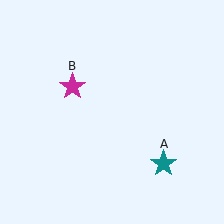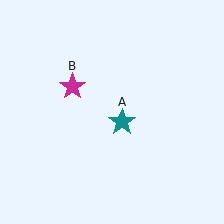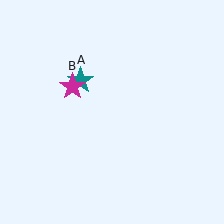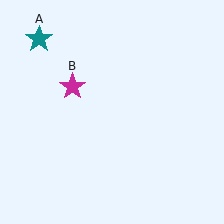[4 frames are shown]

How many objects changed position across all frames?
1 object changed position: teal star (object A).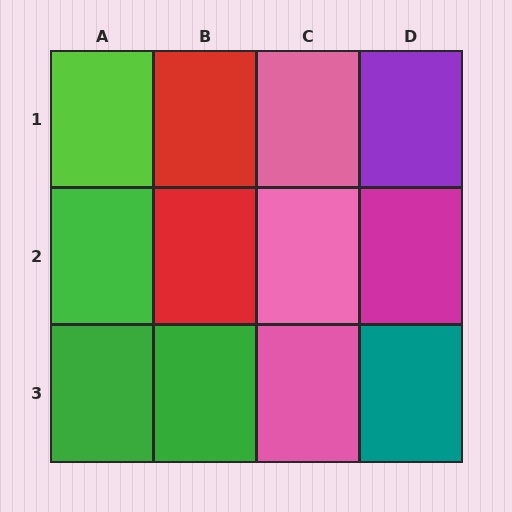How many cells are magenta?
1 cell is magenta.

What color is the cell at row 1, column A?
Lime.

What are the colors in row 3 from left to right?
Green, green, pink, teal.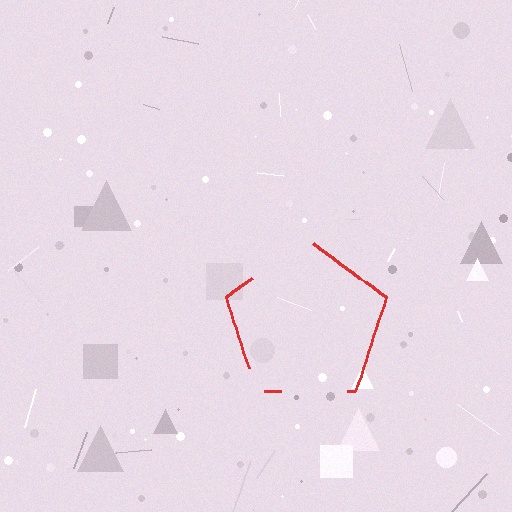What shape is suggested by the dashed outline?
The dashed outline suggests a pentagon.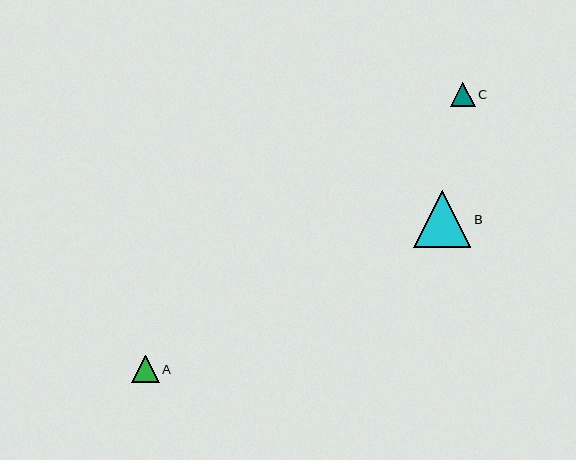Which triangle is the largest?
Triangle B is the largest with a size of approximately 57 pixels.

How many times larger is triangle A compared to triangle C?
Triangle A is approximately 1.1 times the size of triangle C.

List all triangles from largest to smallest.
From largest to smallest: B, A, C.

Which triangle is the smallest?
Triangle C is the smallest with a size of approximately 24 pixels.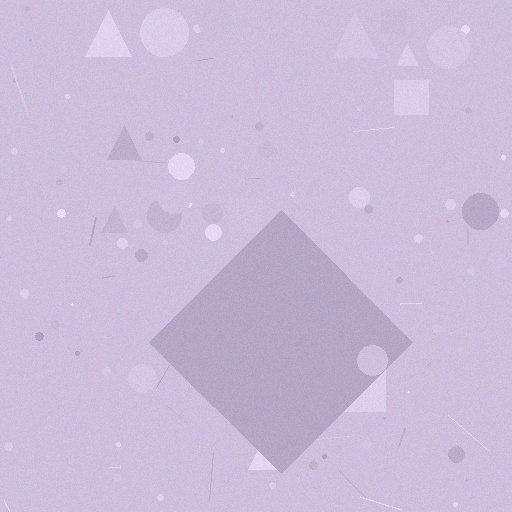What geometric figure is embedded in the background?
A diamond is embedded in the background.